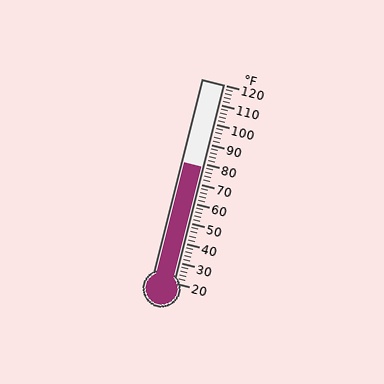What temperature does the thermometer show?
The thermometer shows approximately 78°F.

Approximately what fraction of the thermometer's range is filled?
The thermometer is filled to approximately 60% of its range.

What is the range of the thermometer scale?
The thermometer scale ranges from 20°F to 120°F.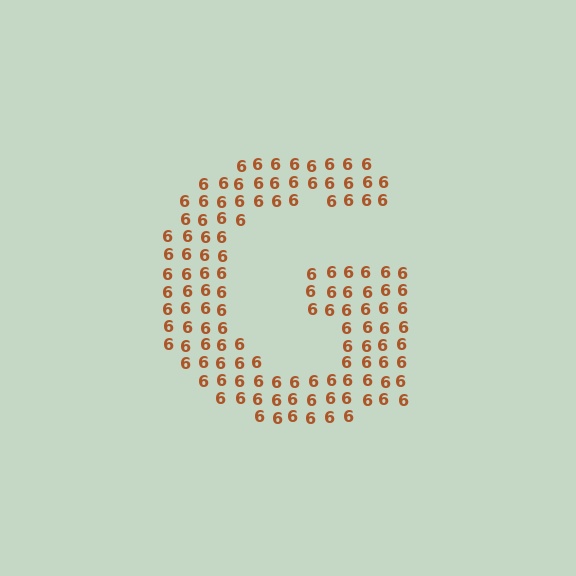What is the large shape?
The large shape is the letter G.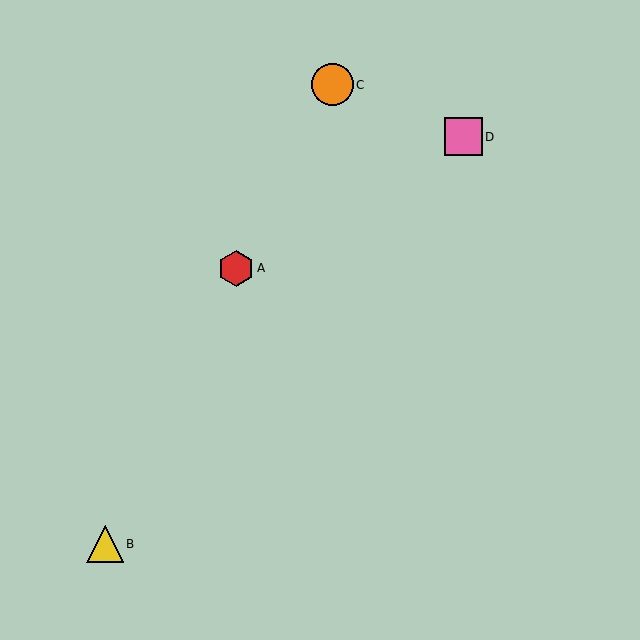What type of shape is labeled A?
Shape A is a red hexagon.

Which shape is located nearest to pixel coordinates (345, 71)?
The orange circle (labeled C) at (333, 85) is nearest to that location.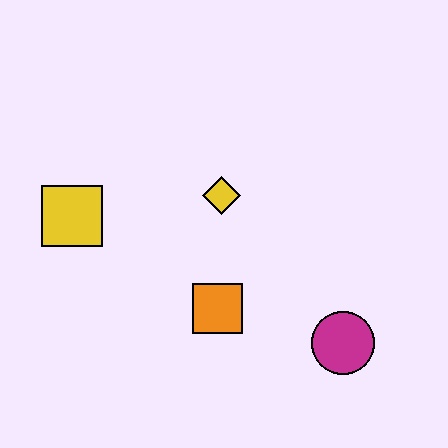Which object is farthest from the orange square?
The yellow square is farthest from the orange square.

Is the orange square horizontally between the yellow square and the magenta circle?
Yes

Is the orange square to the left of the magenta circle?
Yes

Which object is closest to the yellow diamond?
The orange square is closest to the yellow diamond.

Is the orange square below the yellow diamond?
Yes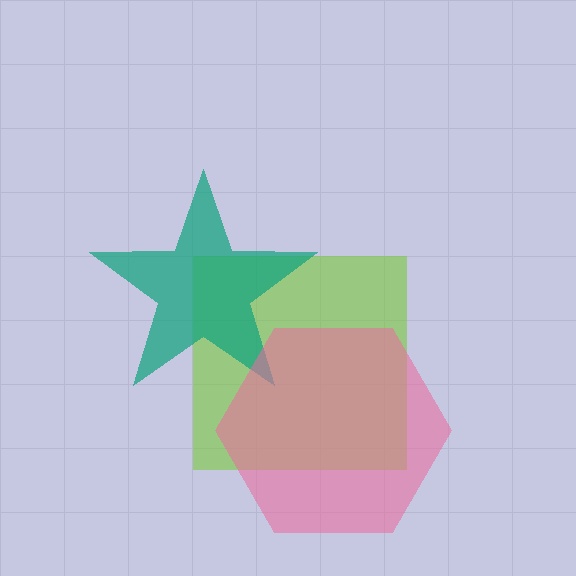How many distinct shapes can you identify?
There are 3 distinct shapes: a lime square, a teal star, a pink hexagon.